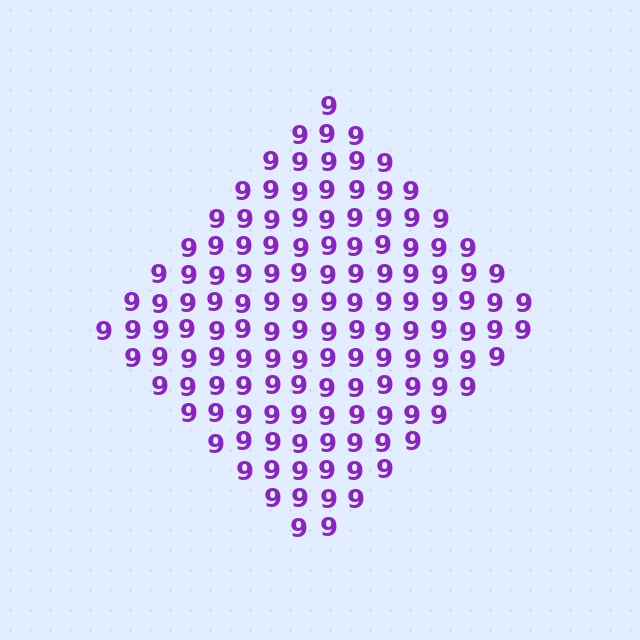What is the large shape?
The large shape is a diamond.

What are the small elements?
The small elements are digit 9's.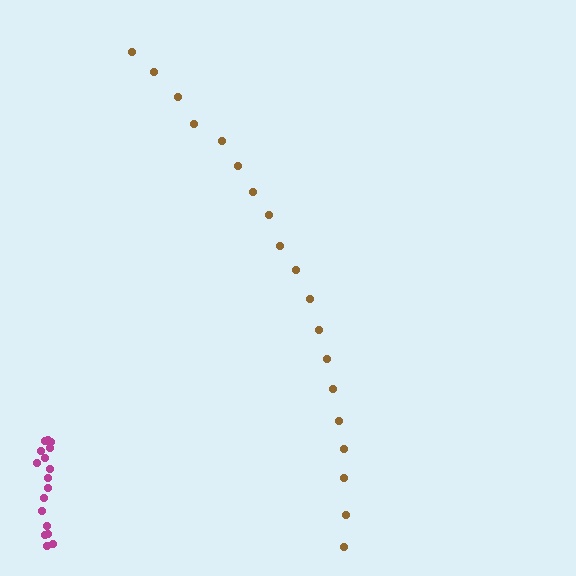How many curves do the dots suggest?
There are 2 distinct paths.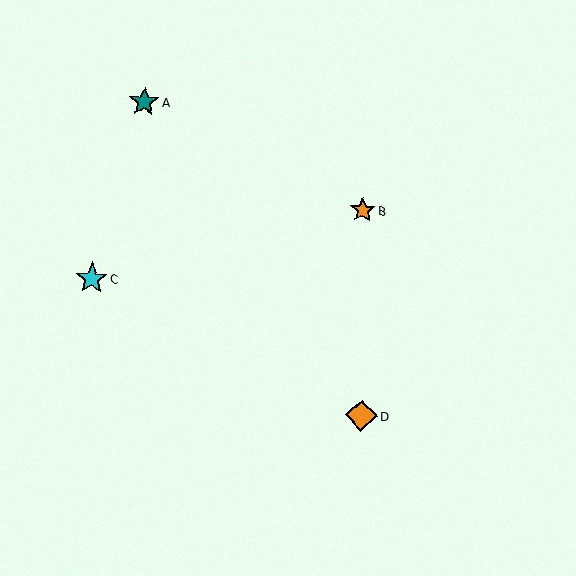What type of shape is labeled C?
Shape C is a cyan star.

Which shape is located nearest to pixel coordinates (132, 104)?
The teal star (labeled A) at (144, 102) is nearest to that location.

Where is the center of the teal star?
The center of the teal star is at (144, 102).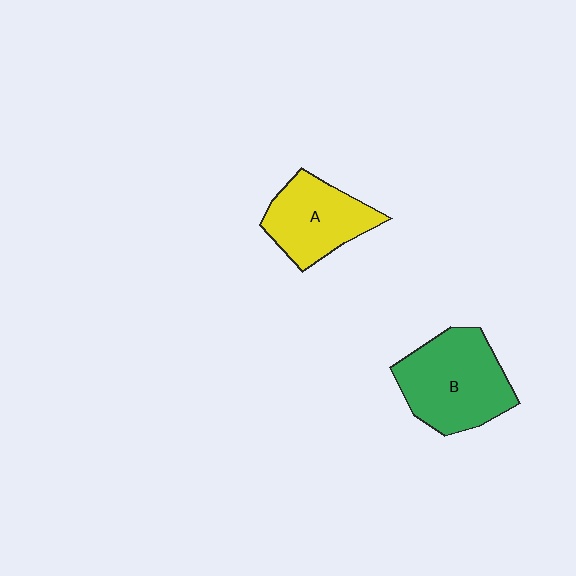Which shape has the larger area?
Shape B (green).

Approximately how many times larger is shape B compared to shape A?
Approximately 1.3 times.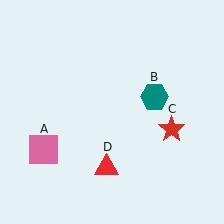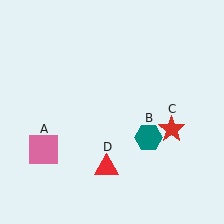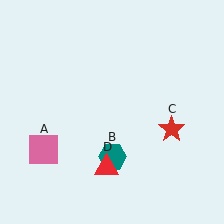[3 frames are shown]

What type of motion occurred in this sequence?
The teal hexagon (object B) rotated clockwise around the center of the scene.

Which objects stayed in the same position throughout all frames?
Pink square (object A) and red star (object C) and red triangle (object D) remained stationary.